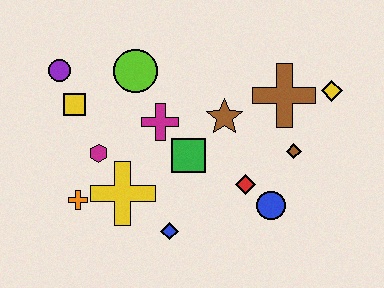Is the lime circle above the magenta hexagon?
Yes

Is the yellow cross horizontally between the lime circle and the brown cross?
No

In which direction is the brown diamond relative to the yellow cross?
The brown diamond is to the right of the yellow cross.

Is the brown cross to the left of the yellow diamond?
Yes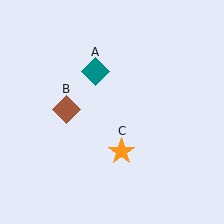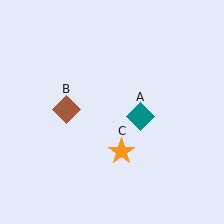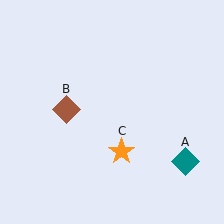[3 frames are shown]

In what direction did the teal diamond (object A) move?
The teal diamond (object A) moved down and to the right.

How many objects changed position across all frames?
1 object changed position: teal diamond (object A).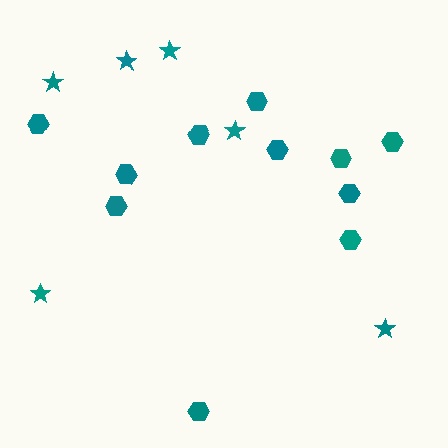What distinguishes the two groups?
There are 2 groups: one group of stars (6) and one group of hexagons (11).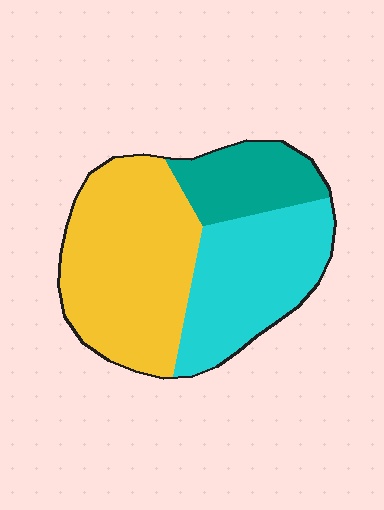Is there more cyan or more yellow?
Yellow.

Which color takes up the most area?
Yellow, at roughly 50%.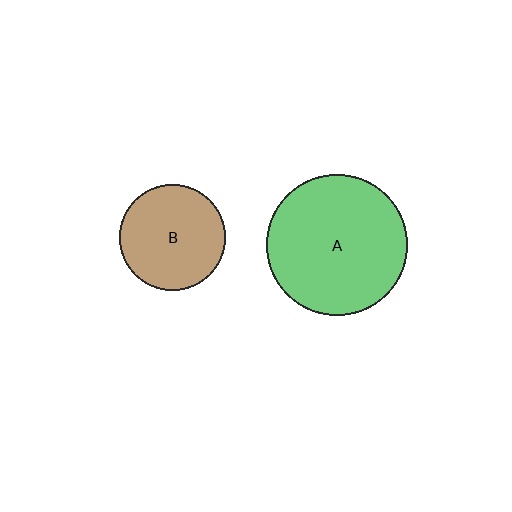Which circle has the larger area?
Circle A (green).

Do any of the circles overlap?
No, none of the circles overlap.